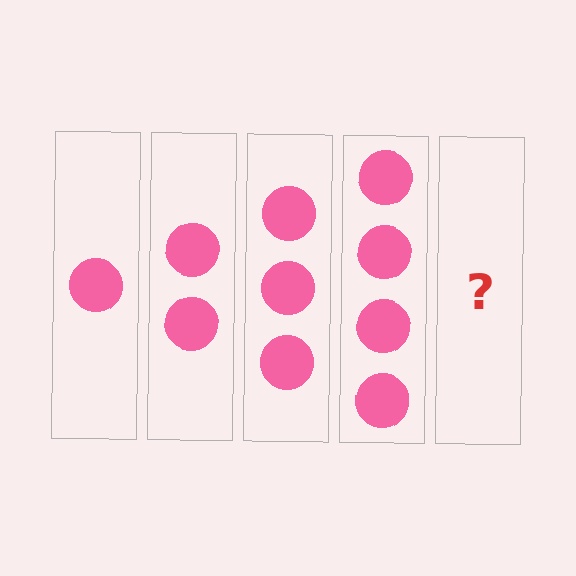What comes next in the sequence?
The next element should be 5 circles.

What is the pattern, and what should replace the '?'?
The pattern is that each step adds one more circle. The '?' should be 5 circles.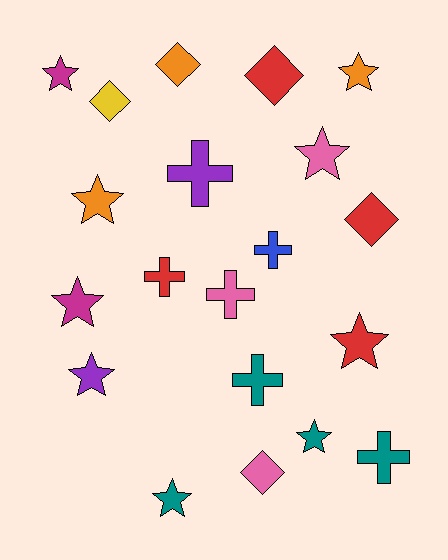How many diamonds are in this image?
There are 5 diamonds.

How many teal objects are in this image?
There are 4 teal objects.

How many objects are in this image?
There are 20 objects.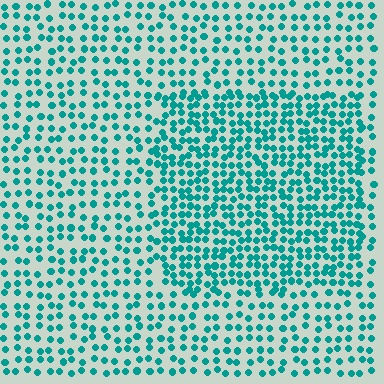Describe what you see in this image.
The image contains small teal elements arranged at two different densities. A rectangle-shaped region is visible where the elements are more densely packed than the surrounding area.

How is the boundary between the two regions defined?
The boundary is defined by a change in element density (approximately 1.7x ratio). All elements are the same color, size, and shape.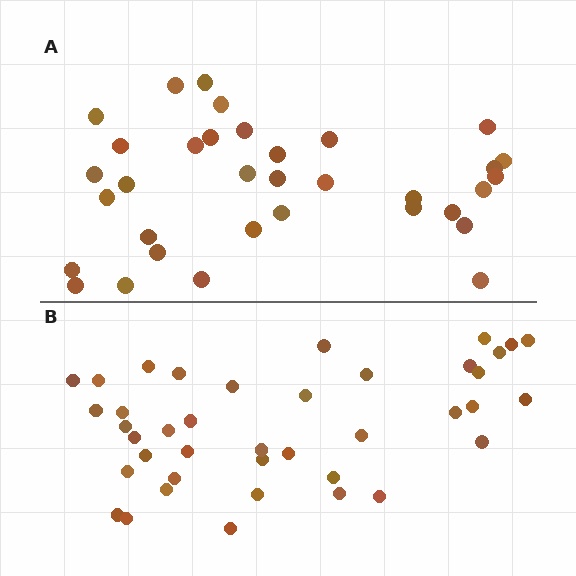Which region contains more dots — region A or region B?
Region B (the bottom region) has more dots.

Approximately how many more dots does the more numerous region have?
Region B has about 6 more dots than region A.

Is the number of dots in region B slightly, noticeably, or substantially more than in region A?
Region B has only slightly more — the two regions are fairly close. The ratio is roughly 1.2 to 1.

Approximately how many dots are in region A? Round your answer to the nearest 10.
About 30 dots. (The exact count is 34, which rounds to 30.)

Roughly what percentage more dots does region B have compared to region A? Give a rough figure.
About 20% more.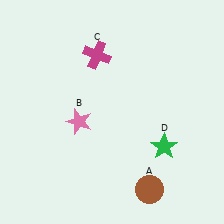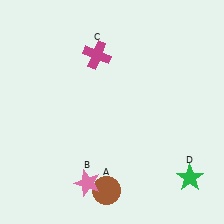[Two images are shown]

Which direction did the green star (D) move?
The green star (D) moved down.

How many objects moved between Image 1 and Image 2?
3 objects moved between the two images.